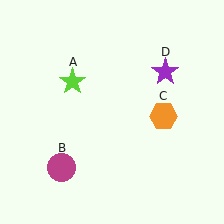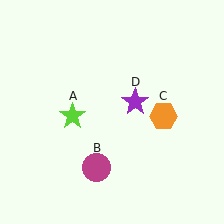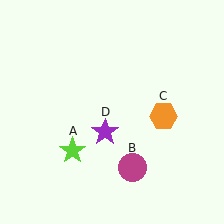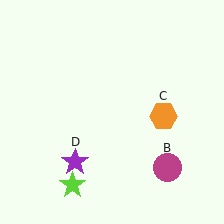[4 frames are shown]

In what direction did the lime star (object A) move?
The lime star (object A) moved down.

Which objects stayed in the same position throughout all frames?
Orange hexagon (object C) remained stationary.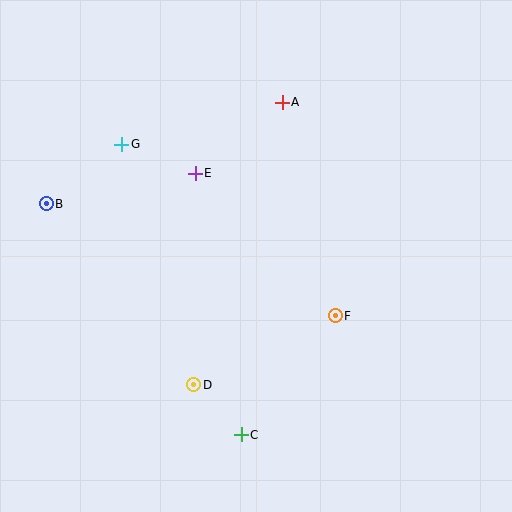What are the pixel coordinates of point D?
Point D is at (194, 385).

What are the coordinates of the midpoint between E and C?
The midpoint between E and C is at (218, 304).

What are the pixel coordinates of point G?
Point G is at (122, 144).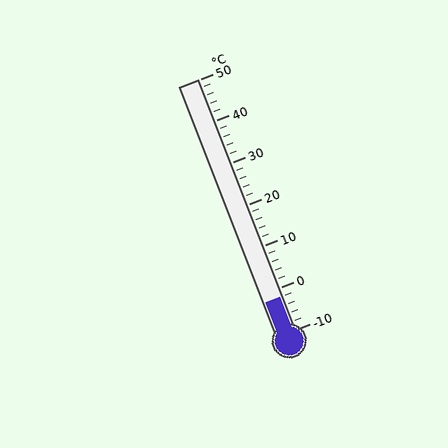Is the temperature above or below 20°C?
The temperature is below 20°C.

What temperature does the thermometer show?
The thermometer shows approximately -2°C.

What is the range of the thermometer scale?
The thermometer scale ranges from -10°C to 50°C.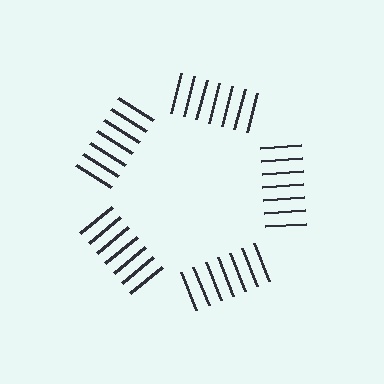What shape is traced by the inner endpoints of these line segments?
An illusory pentagon — the line segments terminate on its edges but no continuous stroke is drawn.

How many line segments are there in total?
35 — 7 along each of the 5 edges.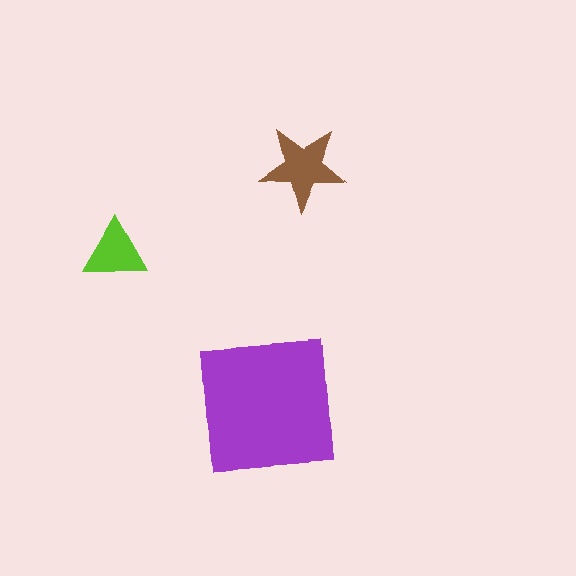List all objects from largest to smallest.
The purple square, the brown star, the lime triangle.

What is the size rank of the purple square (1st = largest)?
1st.